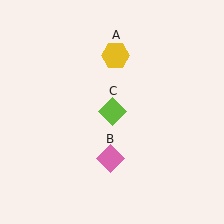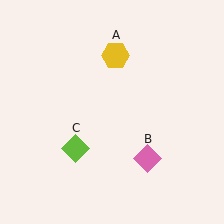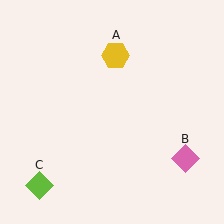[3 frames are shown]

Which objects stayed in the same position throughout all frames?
Yellow hexagon (object A) remained stationary.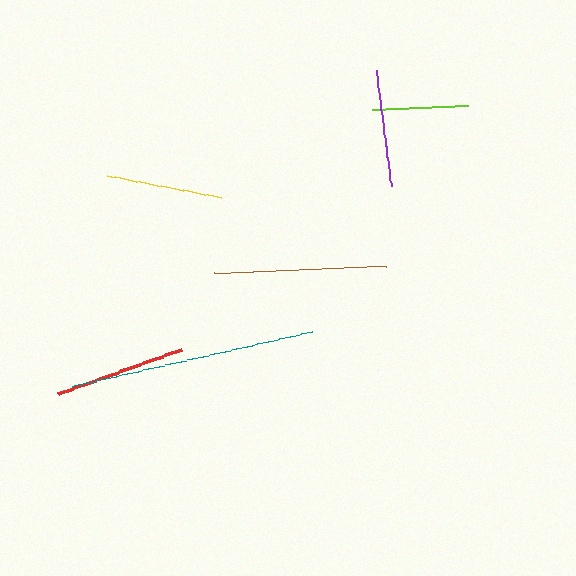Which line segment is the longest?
The teal line is the longest at approximately 245 pixels.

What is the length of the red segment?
The red segment is approximately 130 pixels long.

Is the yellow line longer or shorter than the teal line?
The teal line is longer than the yellow line.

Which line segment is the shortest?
The lime line is the shortest at approximately 95 pixels.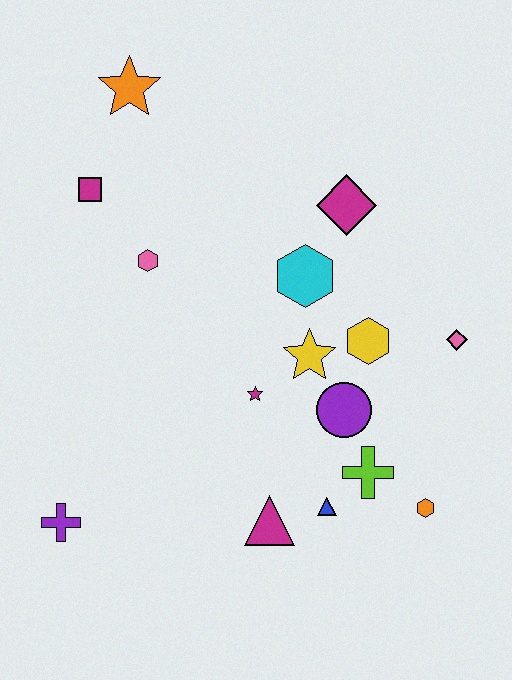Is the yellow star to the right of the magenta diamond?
No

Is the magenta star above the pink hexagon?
No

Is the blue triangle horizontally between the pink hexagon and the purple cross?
No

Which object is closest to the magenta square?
The pink hexagon is closest to the magenta square.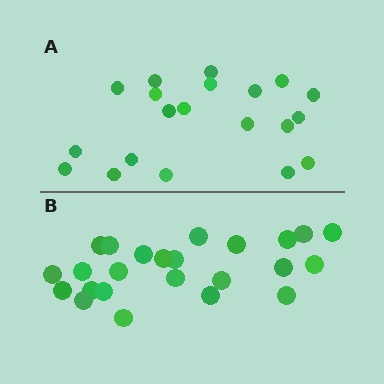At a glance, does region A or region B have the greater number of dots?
Region B (the bottom region) has more dots.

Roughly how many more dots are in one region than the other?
Region B has about 4 more dots than region A.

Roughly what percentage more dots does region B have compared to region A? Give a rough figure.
About 20% more.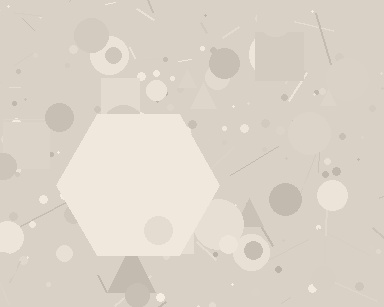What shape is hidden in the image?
A hexagon is hidden in the image.